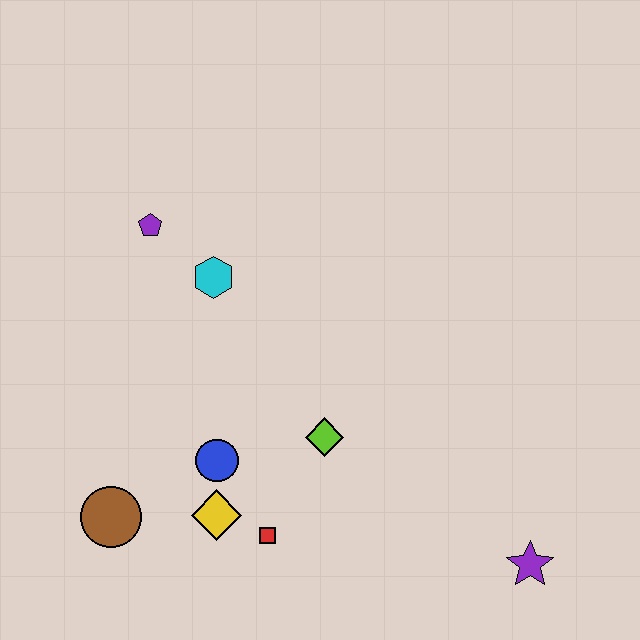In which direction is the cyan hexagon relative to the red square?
The cyan hexagon is above the red square.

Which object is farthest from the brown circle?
The purple star is farthest from the brown circle.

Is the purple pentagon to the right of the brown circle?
Yes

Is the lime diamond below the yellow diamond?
No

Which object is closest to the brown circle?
The yellow diamond is closest to the brown circle.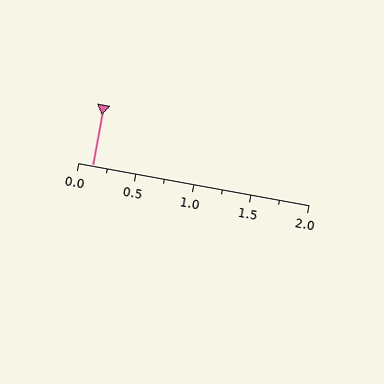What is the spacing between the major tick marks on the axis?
The major ticks are spaced 0.5 apart.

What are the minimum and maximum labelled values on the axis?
The axis runs from 0.0 to 2.0.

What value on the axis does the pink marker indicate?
The marker indicates approximately 0.12.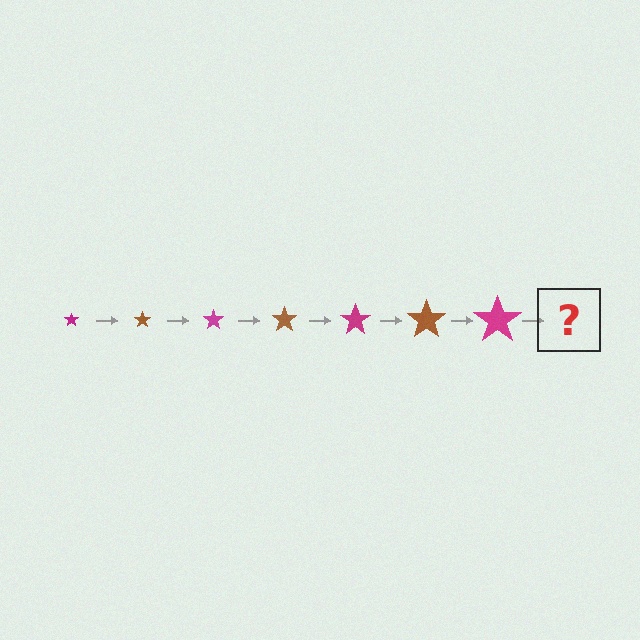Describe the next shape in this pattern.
It should be a brown star, larger than the previous one.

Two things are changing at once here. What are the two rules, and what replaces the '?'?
The two rules are that the star grows larger each step and the color cycles through magenta and brown. The '?' should be a brown star, larger than the previous one.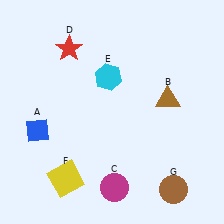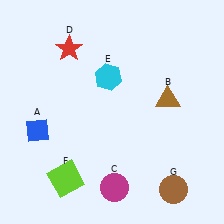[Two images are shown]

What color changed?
The square (F) changed from yellow in Image 1 to lime in Image 2.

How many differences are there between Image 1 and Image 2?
There is 1 difference between the two images.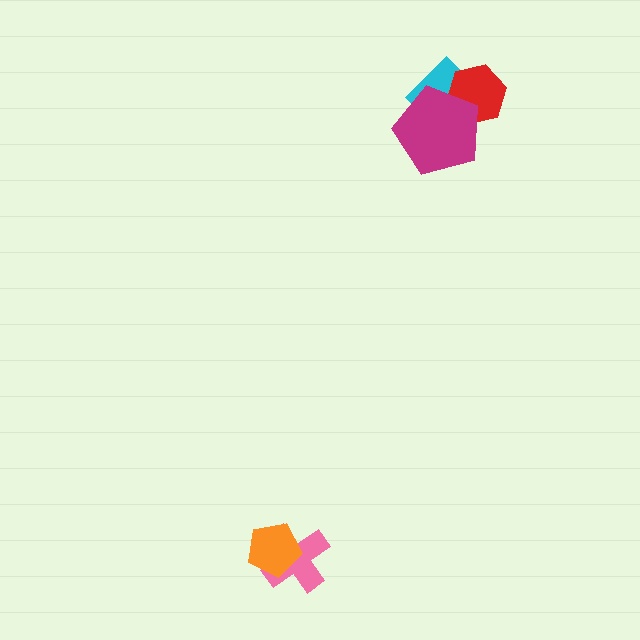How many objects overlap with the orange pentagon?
1 object overlaps with the orange pentagon.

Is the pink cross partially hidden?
Yes, it is partially covered by another shape.